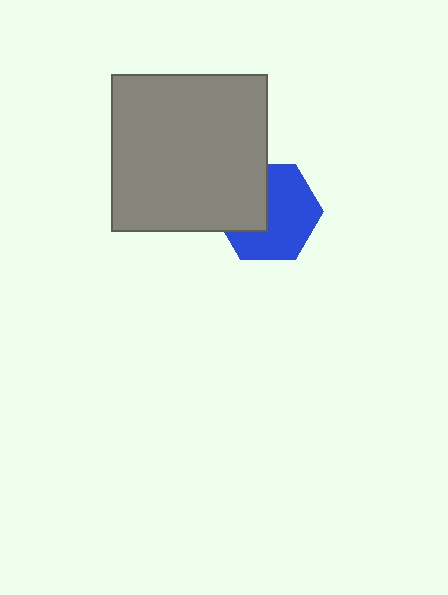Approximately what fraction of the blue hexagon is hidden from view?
Roughly 37% of the blue hexagon is hidden behind the gray square.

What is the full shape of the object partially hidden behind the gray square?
The partially hidden object is a blue hexagon.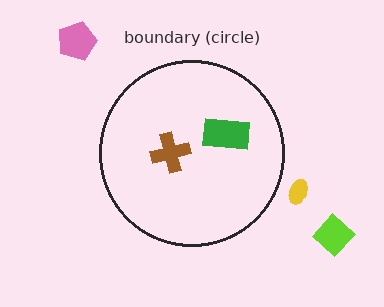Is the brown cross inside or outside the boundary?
Inside.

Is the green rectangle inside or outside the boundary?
Inside.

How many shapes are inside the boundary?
2 inside, 3 outside.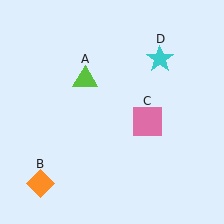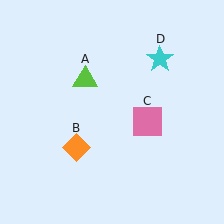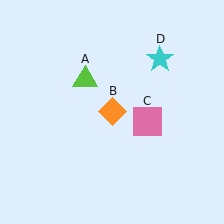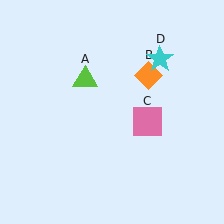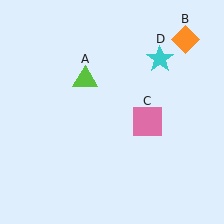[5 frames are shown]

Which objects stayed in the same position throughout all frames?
Lime triangle (object A) and pink square (object C) and cyan star (object D) remained stationary.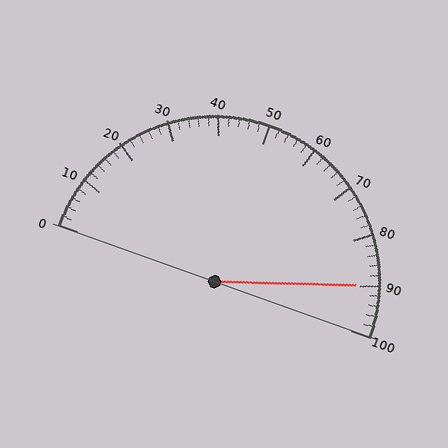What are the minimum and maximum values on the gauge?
The gauge ranges from 0 to 100.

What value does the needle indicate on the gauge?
The needle indicates approximately 90.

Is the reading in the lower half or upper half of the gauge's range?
The reading is in the upper half of the range (0 to 100).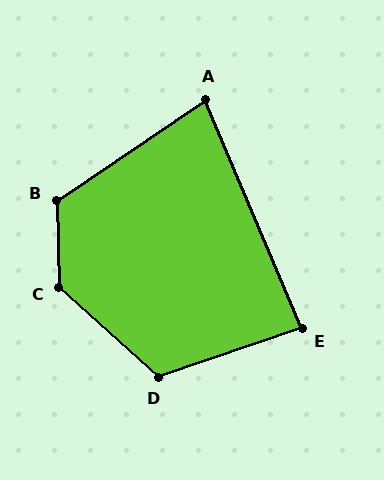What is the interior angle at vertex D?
Approximately 119 degrees (obtuse).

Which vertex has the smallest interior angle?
A, at approximately 79 degrees.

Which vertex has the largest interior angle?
C, at approximately 134 degrees.